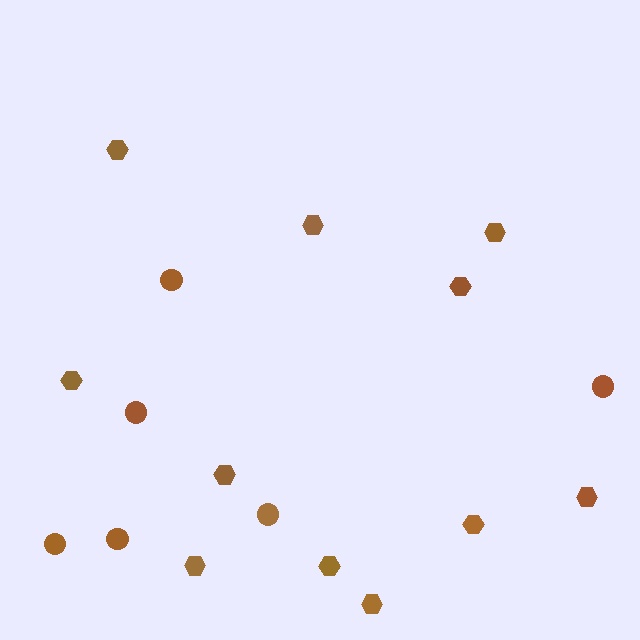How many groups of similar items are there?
There are 2 groups: one group of circles (6) and one group of hexagons (11).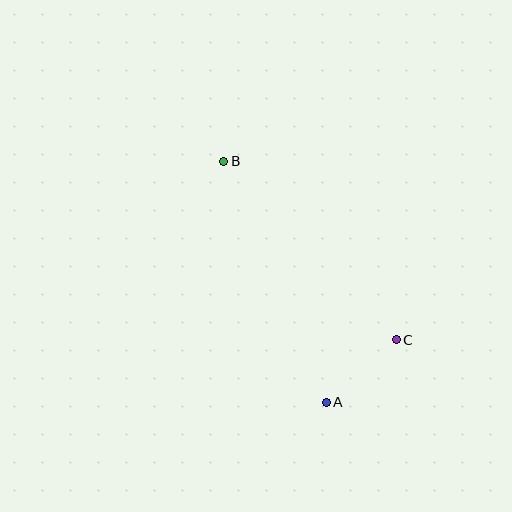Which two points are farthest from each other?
Points A and B are farthest from each other.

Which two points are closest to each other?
Points A and C are closest to each other.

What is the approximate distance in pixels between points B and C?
The distance between B and C is approximately 248 pixels.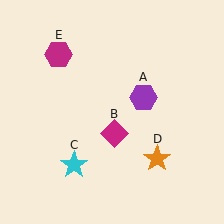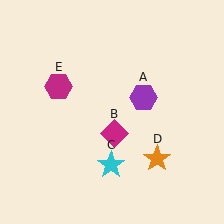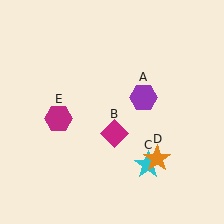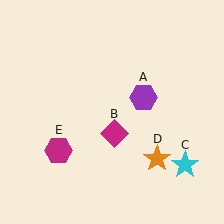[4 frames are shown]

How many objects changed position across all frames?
2 objects changed position: cyan star (object C), magenta hexagon (object E).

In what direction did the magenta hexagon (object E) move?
The magenta hexagon (object E) moved down.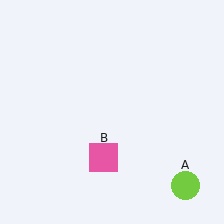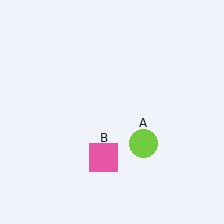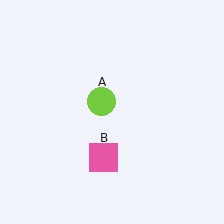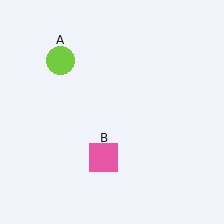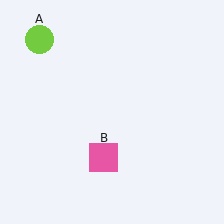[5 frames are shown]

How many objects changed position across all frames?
1 object changed position: lime circle (object A).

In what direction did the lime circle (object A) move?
The lime circle (object A) moved up and to the left.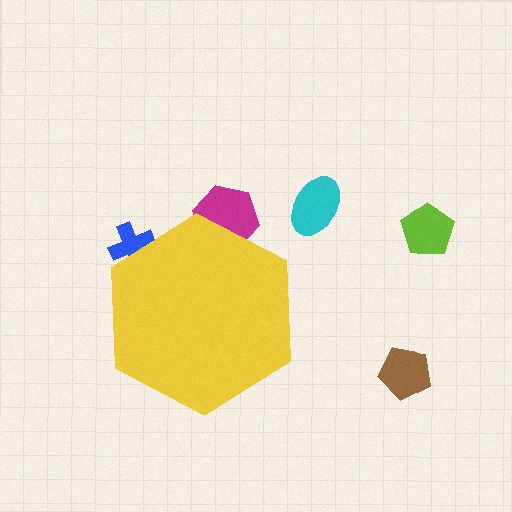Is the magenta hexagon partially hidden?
Yes, the magenta hexagon is partially hidden behind the yellow hexagon.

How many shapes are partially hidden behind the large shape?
2 shapes are partially hidden.